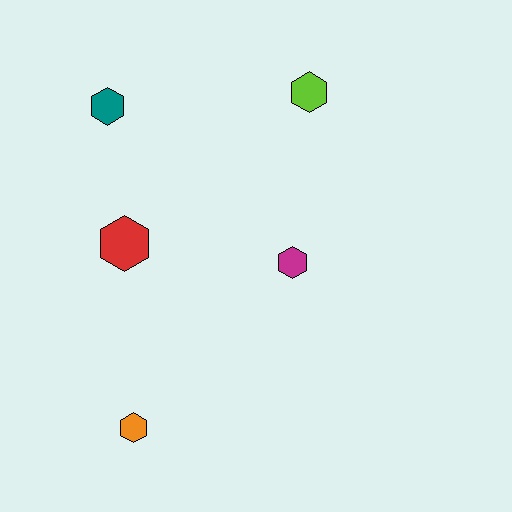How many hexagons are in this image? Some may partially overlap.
There are 5 hexagons.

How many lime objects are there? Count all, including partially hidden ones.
There is 1 lime object.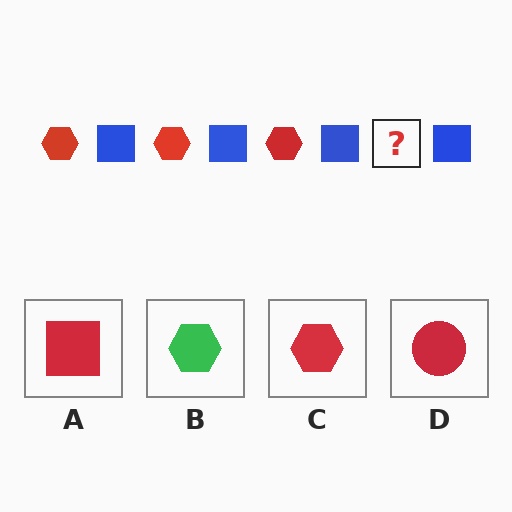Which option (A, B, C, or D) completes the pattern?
C.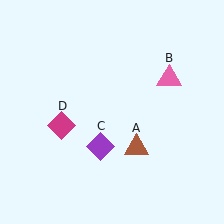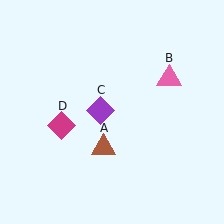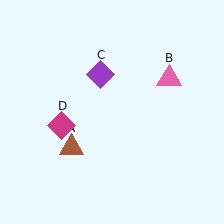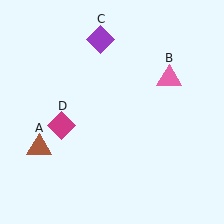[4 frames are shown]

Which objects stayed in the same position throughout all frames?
Pink triangle (object B) and magenta diamond (object D) remained stationary.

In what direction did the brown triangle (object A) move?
The brown triangle (object A) moved left.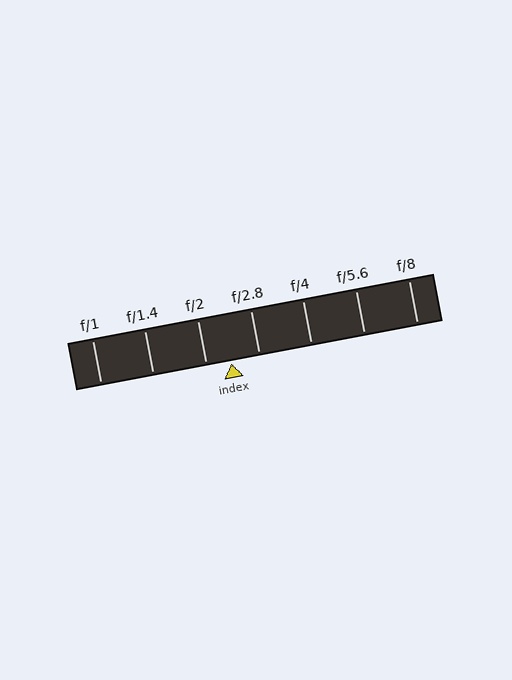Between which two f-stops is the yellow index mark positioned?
The index mark is between f/2 and f/2.8.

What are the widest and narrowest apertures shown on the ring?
The widest aperture shown is f/1 and the narrowest is f/8.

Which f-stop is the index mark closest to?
The index mark is closest to f/2.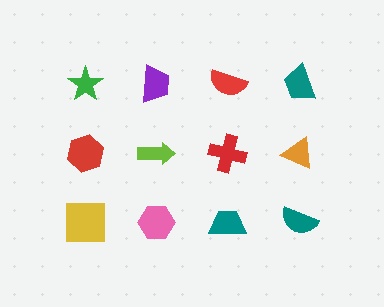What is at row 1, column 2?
A purple trapezoid.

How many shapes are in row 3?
4 shapes.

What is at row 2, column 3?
A red cross.